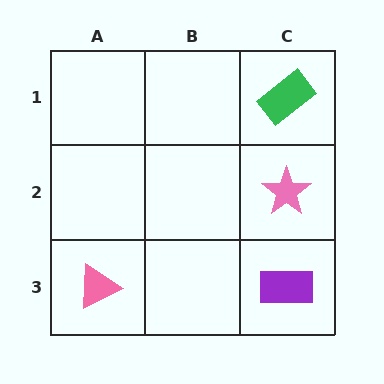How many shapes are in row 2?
1 shape.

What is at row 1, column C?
A green rectangle.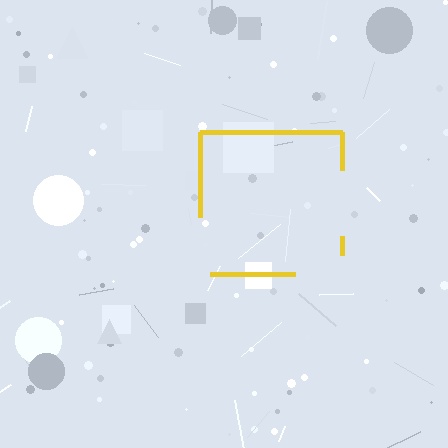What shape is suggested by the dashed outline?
The dashed outline suggests a square.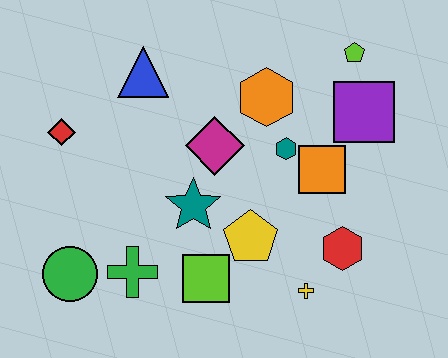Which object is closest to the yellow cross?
The red hexagon is closest to the yellow cross.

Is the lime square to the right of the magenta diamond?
No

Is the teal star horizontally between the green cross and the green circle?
No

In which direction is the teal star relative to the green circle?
The teal star is to the right of the green circle.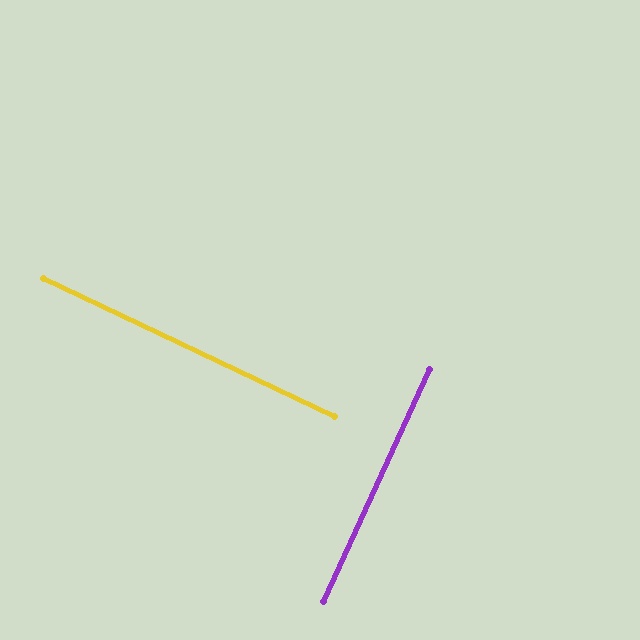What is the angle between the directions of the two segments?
Approximately 89 degrees.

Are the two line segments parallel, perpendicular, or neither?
Perpendicular — they meet at approximately 89°.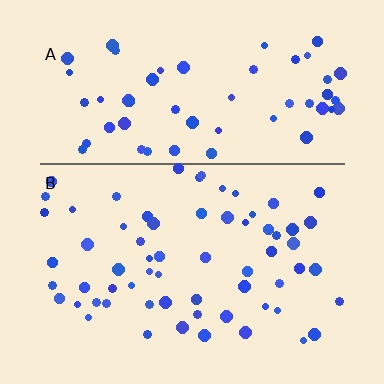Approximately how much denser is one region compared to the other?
Approximately 1.1× — region B over region A.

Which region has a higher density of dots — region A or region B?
B (the bottom).